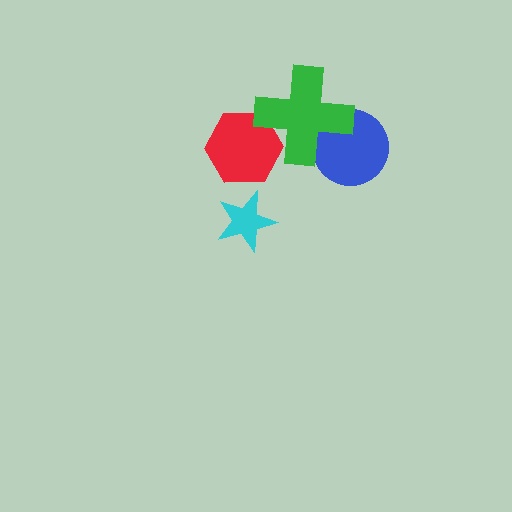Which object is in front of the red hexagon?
The green cross is in front of the red hexagon.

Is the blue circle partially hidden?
Yes, it is partially covered by another shape.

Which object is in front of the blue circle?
The green cross is in front of the blue circle.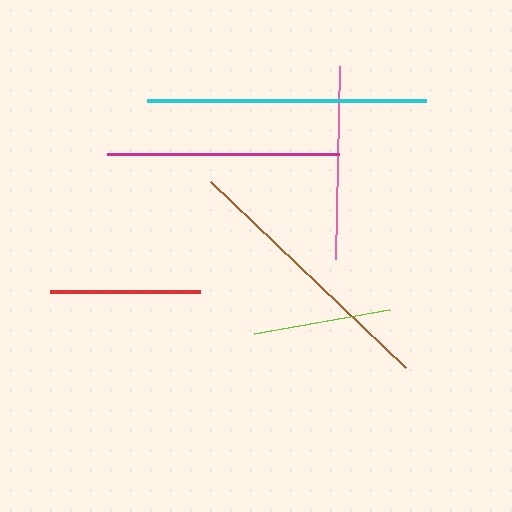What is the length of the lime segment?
The lime segment is approximately 136 pixels long.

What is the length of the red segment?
The red segment is approximately 150 pixels long.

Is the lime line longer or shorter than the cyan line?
The cyan line is longer than the lime line.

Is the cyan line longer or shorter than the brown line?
The cyan line is longer than the brown line.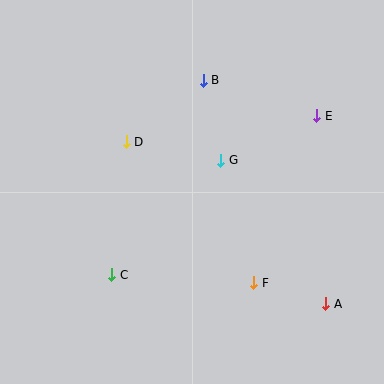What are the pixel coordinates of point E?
Point E is at (317, 116).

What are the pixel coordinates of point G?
Point G is at (221, 160).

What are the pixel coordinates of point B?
Point B is at (203, 80).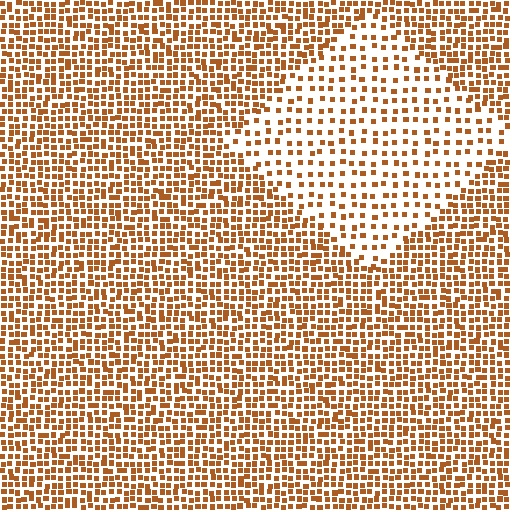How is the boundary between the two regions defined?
The boundary is defined by a change in element density (approximately 2.1x ratio). All elements are the same color, size, and shape.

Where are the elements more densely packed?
The elements are more densely packed outside the diamond boundary.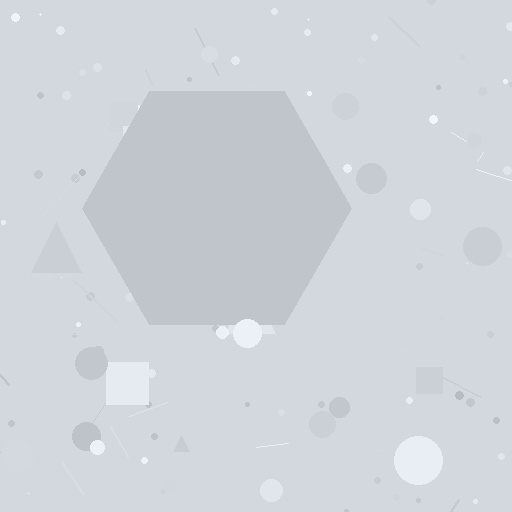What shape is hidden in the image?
A hexagon is hidden in the image.